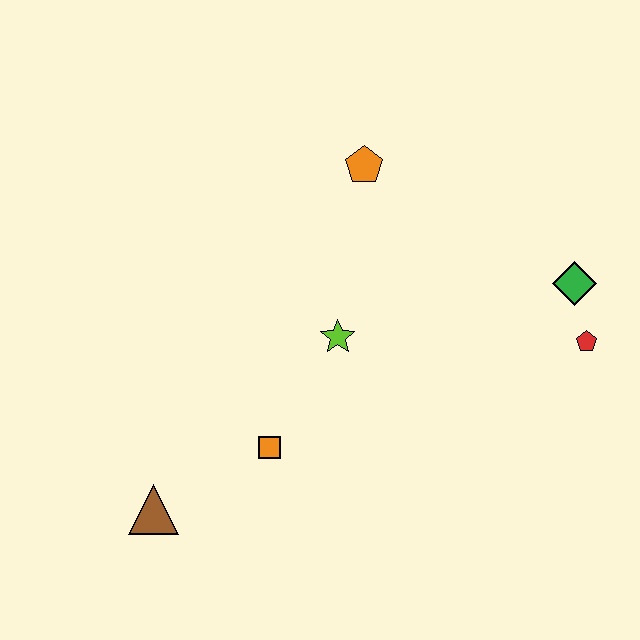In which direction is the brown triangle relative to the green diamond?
The brown triangle is to the left of the green diamond.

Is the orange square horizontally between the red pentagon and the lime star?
No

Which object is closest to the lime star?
The orange square is closest to the lime star.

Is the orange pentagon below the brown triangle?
No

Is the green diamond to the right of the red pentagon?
No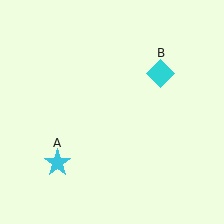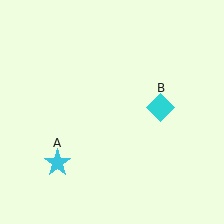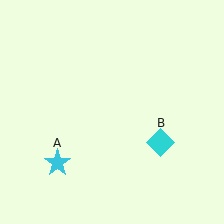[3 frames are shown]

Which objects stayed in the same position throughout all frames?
Cyan star (object A) remained stationary.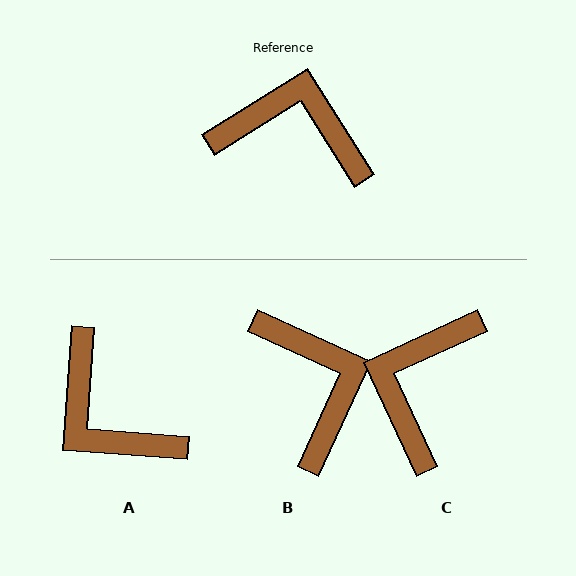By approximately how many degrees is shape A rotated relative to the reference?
Approximately 144 degrees counter-clockwise.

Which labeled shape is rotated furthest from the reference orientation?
A, about 144 degrees away.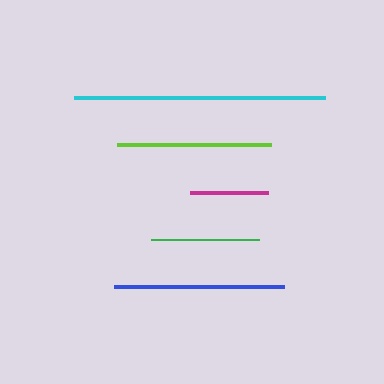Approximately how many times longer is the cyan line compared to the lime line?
The cyan line is approximately 1.6 times the length of the lime line.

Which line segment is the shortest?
The magenta line is the shortest at approximately 79 pixels.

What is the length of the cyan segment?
The cyan segment is approximately 251 pixels long.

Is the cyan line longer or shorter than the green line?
The cyan line is longer than the green line.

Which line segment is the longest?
The cyan line is the longest at approximately 251 pixels.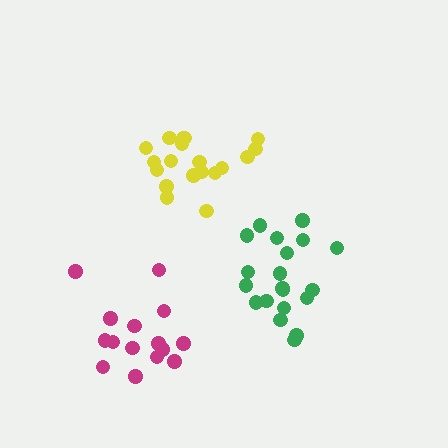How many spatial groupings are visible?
There are 3 spatial groupings.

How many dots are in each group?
Group 1: 20 dots, Group 2: 15 dots, Group 3: 19 dots (54 total).